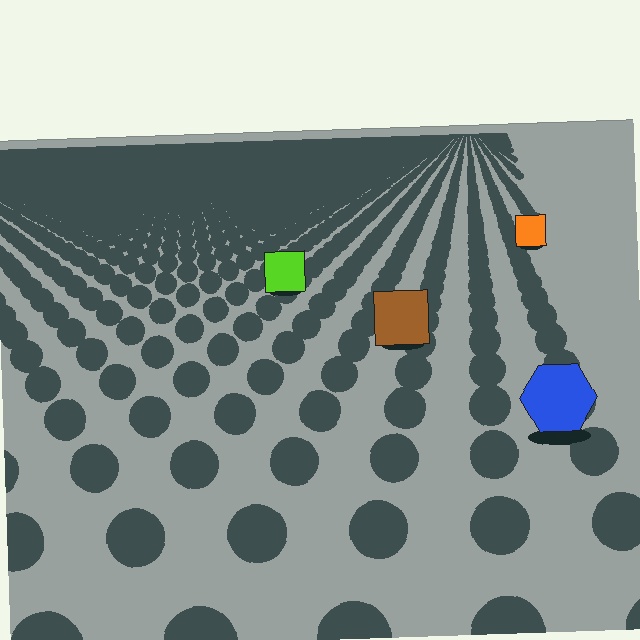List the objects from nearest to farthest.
From nearest to farthest: the blue hexagon, the brown square, the lime square, the orange square.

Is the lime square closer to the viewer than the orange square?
Yes. The lime square is closer — you can tell from the texture gradient: the ground texture is coarser near it.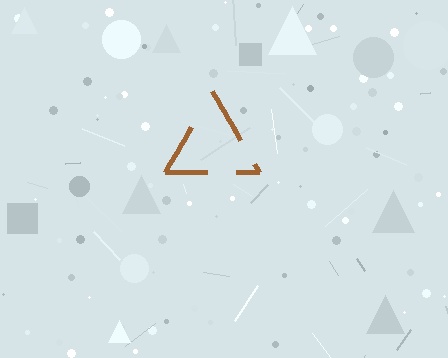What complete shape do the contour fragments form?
The contour fragments form a triangle.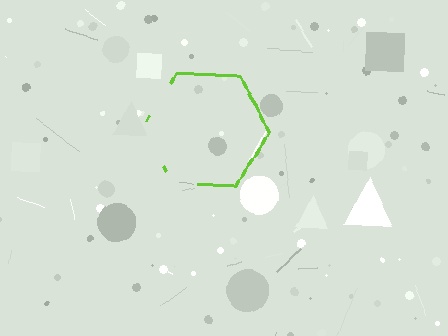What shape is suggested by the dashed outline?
The dashed outline suggests a hexagon.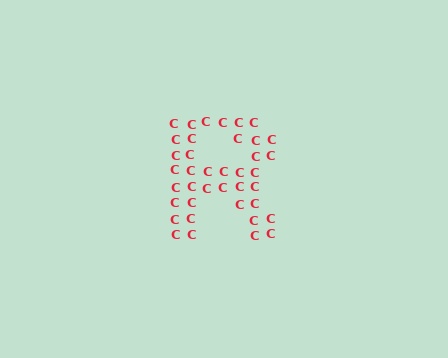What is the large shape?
The large shape is the letter R.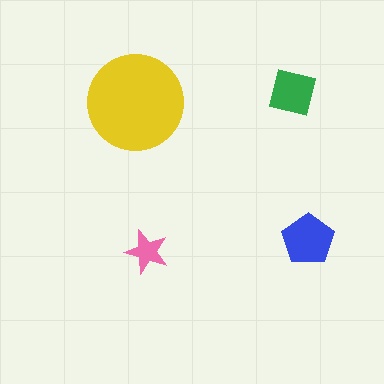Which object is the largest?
The yellow circle.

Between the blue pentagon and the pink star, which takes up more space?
The blue pentagon.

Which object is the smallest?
The pink star.